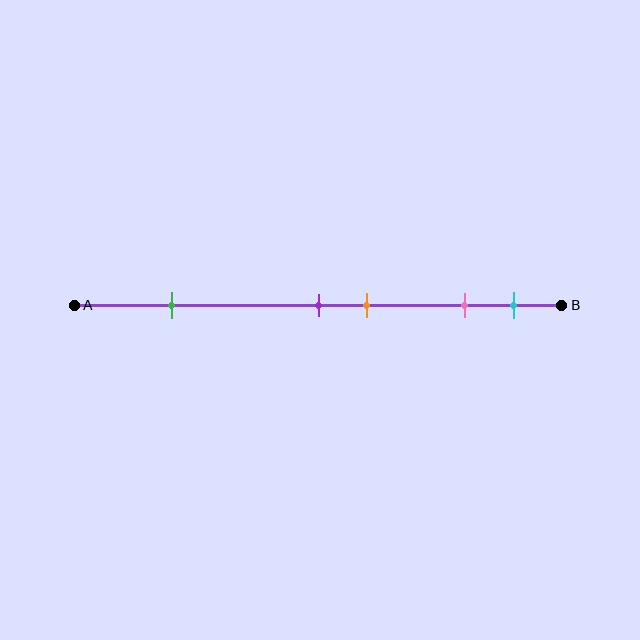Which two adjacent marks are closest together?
The purple and orange marks are the closest adjacent pair.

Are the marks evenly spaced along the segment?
No, the marks are not evenly spaced.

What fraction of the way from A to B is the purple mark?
The purple mark is approximately 50% (0.5) of the way from A to B.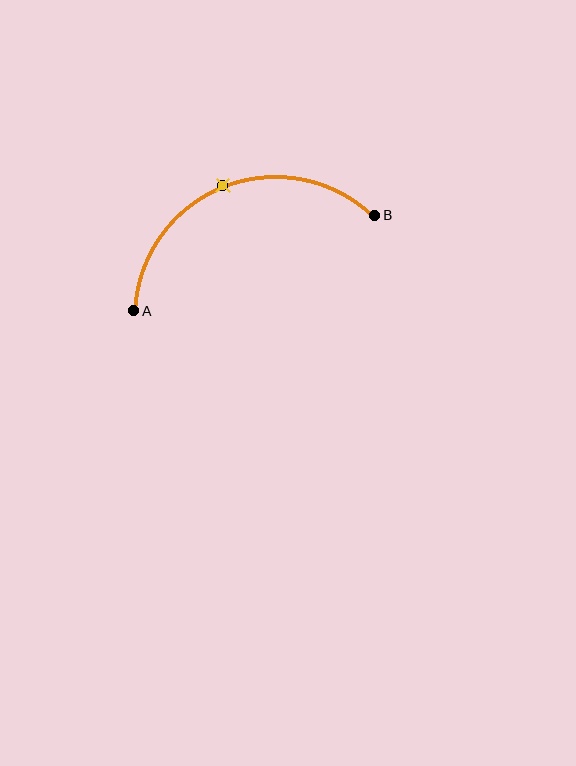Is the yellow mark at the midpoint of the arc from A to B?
Yes. The yellow mark lies on the arc at equal arc-length from both A and B — it is the arc midpoint.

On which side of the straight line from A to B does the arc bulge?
The arc bulges above the straight line connecting A and B.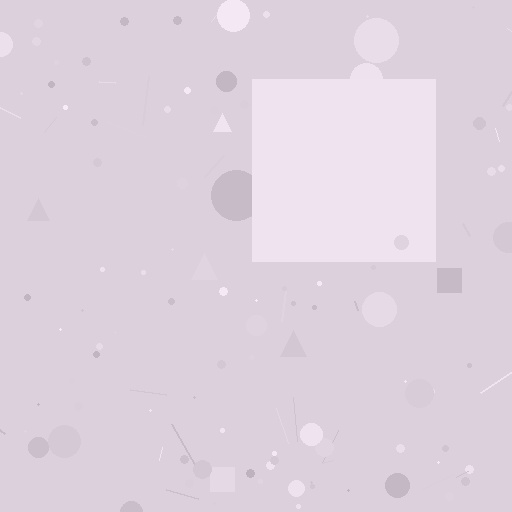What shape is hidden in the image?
A square is hidden in the image.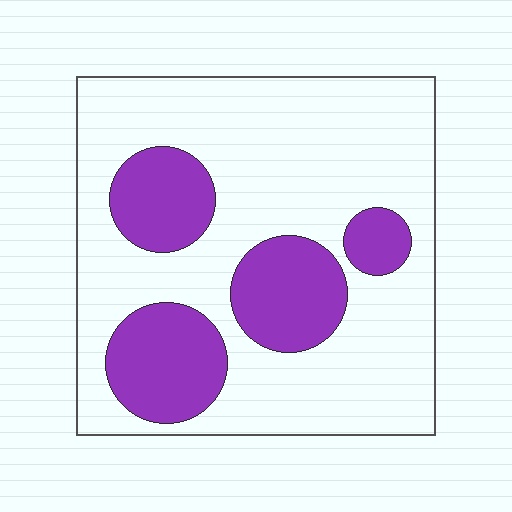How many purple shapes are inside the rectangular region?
4.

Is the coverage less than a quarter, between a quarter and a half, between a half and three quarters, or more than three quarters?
Between a quarter and a half.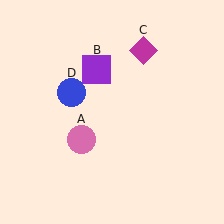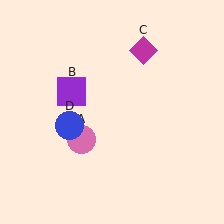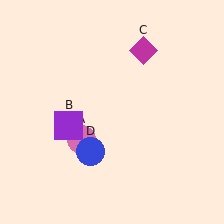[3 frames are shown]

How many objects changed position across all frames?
2 objects changed position: purple square (object B), blue circle (object D).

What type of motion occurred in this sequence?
The purple square (object B), blue circle (object D) rotated counterclockwise around the center of the scene.